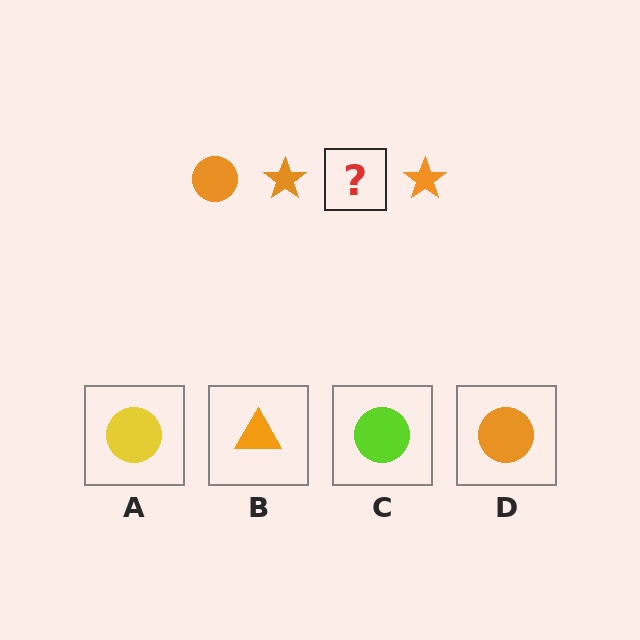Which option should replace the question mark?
Option D.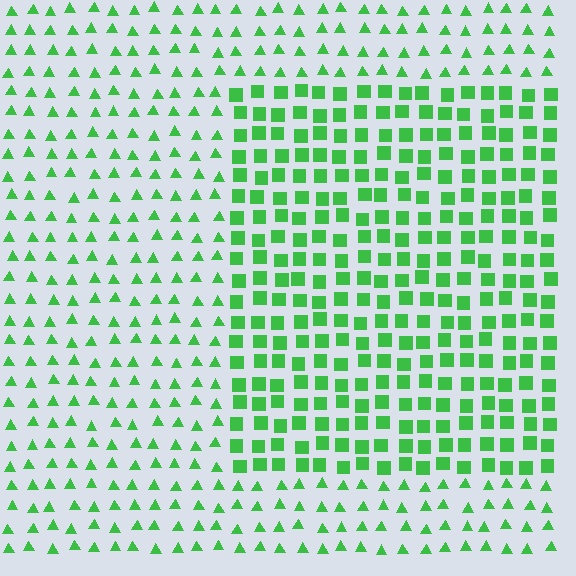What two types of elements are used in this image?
The image uses squares inside the rectangle region and triangles outside it.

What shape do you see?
I see a rectangle.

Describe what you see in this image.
The image is filled with small green elements arranged in a uniform grid. A rectangle-shaped region contains squares, while the surrounding area contains triangles. The boundary is defined purely by the change in element shape.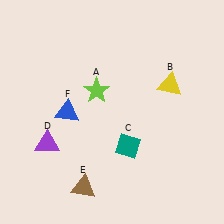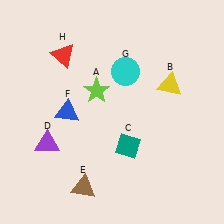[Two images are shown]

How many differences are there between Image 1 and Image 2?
There are 2 differences between the two images.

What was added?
A cyan circle (G), a red triangle (H) were added in Image 2.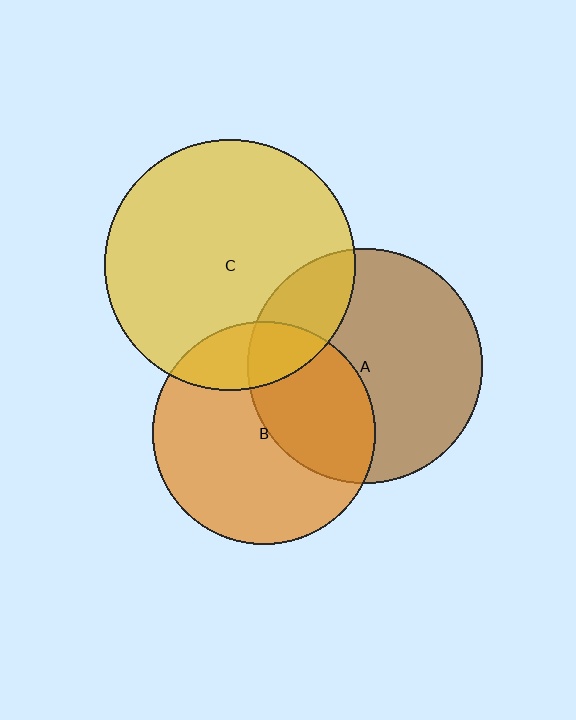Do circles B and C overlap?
Yes.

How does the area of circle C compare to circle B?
Approximately 1.3 times.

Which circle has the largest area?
Circle C (yellow).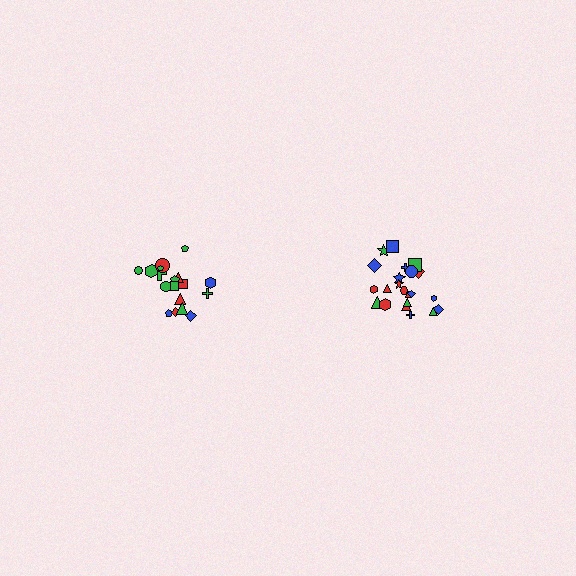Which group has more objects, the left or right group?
The right group.